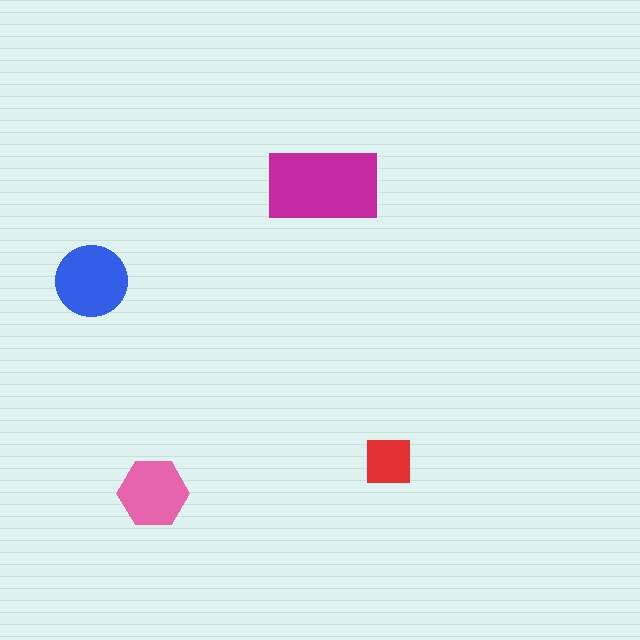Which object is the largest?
The magenta rectangle.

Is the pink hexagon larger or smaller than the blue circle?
Smaller.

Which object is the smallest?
The red square.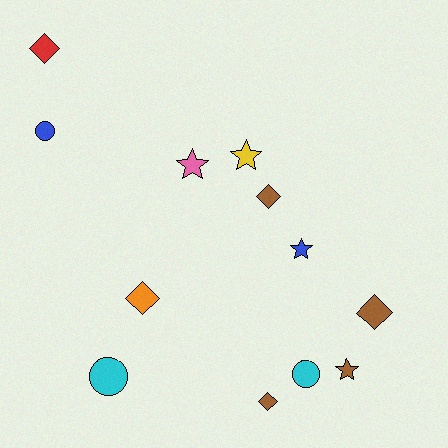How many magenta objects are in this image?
There are no magenta objects.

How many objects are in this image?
There are 12 objects.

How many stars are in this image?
There are 4 stars.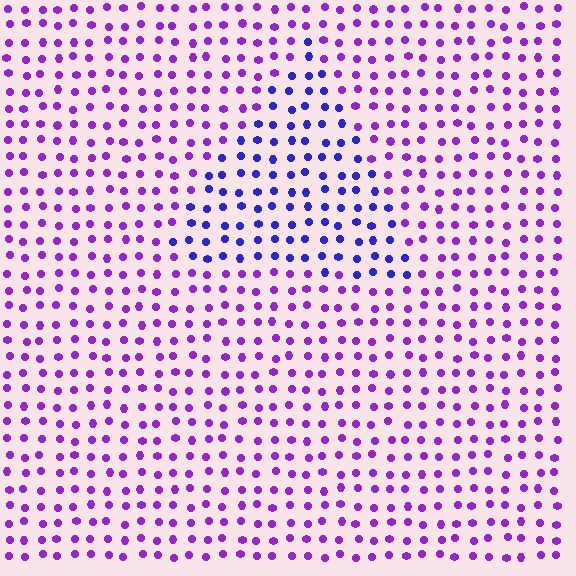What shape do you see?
I see a triangle.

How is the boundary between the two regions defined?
The boundary is defined purely by a slight shift in hue (about 39 degrees). Spacing, size, and orientation are identical on both sides.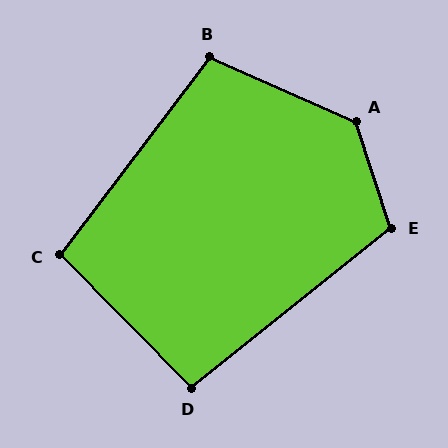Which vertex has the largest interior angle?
A, at approximately 132 degrees.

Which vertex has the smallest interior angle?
D, at approximately 96 degrees.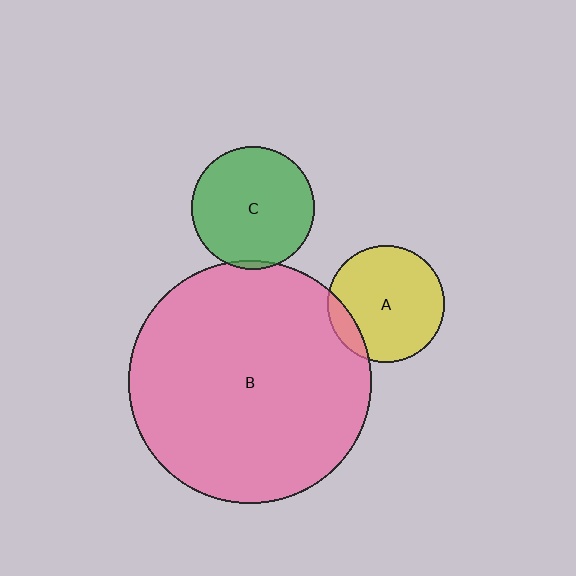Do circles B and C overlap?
Yes.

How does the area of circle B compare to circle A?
Approximately 4.3 times.